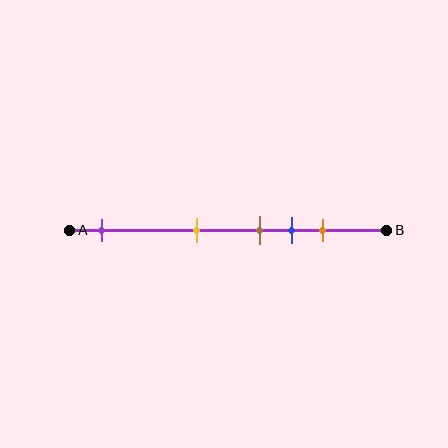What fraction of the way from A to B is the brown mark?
The brown mark is approximately 60% (0.6) of the way from A to B.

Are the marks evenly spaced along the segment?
No, the marks are not evenly spaced.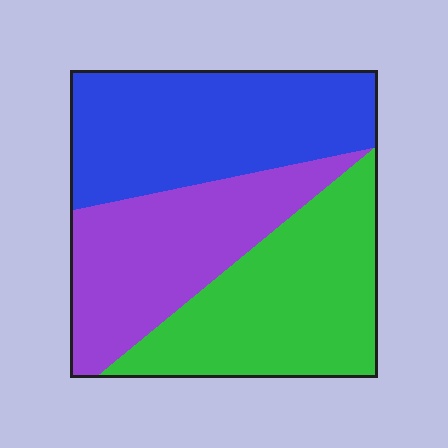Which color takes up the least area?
Purple, at roughly 30%.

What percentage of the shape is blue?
Blue covers 35% of the shape.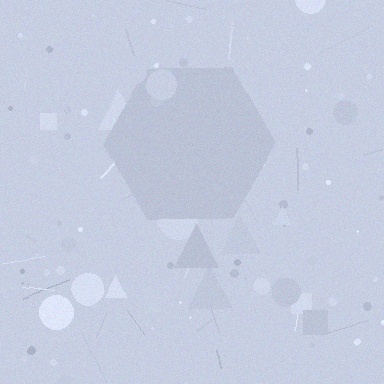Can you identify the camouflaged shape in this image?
The camouflaged shape is a hexagon.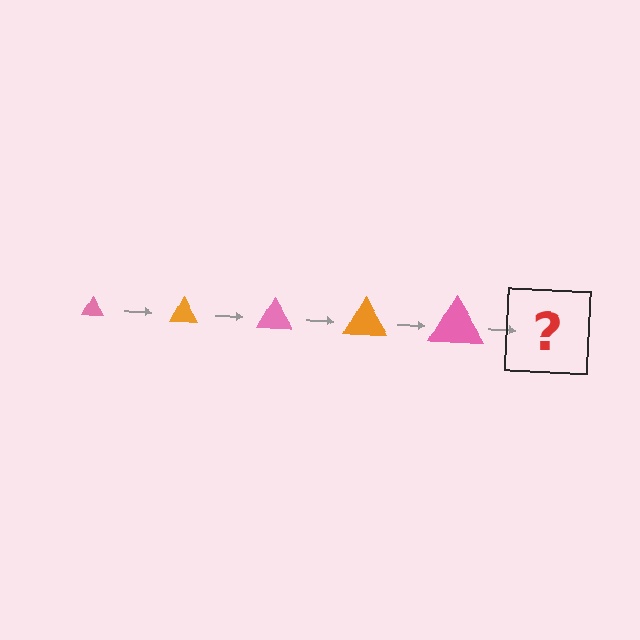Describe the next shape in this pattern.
It should be an orange triangle, larger than the previous one.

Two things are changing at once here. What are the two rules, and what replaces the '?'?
The two rules are that the triangle grows larger each step and the color cycles through pink and orange. The '?' should be an orange triangle, larger than the previous one.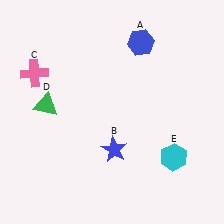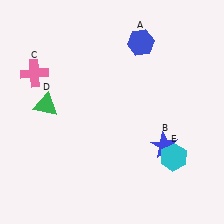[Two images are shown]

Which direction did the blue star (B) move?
The blue star (B) moved right.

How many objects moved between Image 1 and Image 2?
1 object moved between the two images.